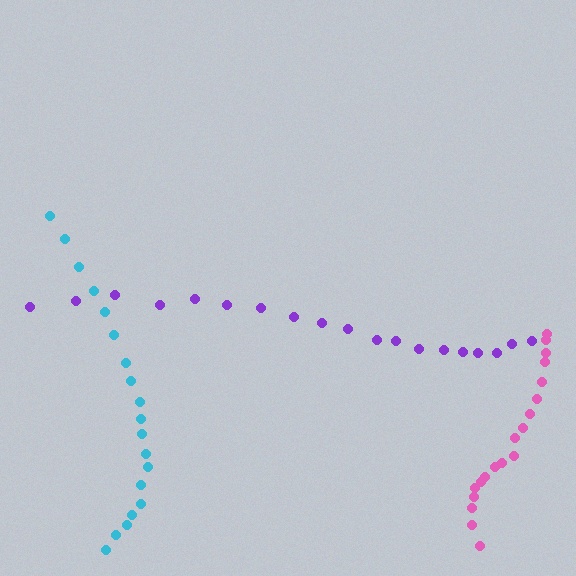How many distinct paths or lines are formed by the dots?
There are 3 distinct paths.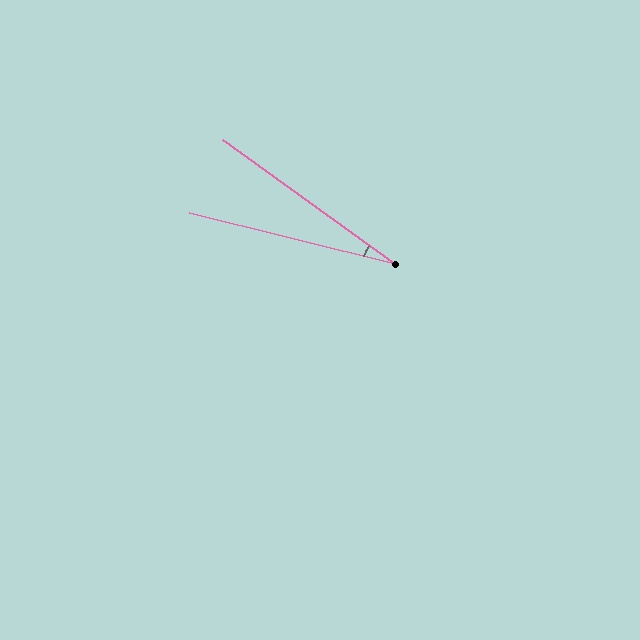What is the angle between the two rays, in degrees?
Approximately 22 degrees.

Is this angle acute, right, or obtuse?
It is acute.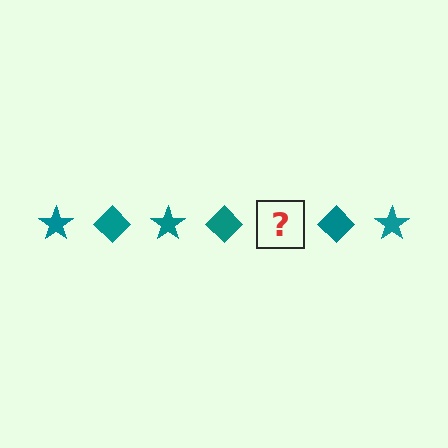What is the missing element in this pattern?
The missing element is a teal star.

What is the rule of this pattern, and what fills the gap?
The rule is that the pattern cycles through star, diamond shapes in teal. The gap should be filled with a teal star.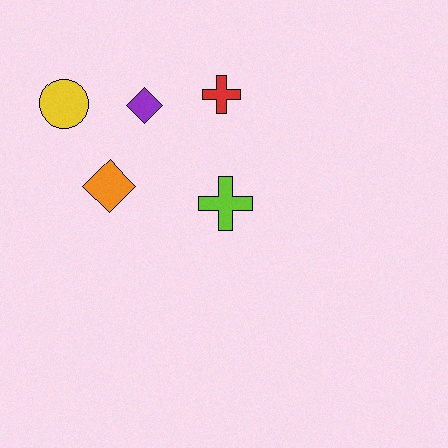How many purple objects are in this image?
There is 1 purple object.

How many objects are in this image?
There are 5 objects.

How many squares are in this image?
There are no squares.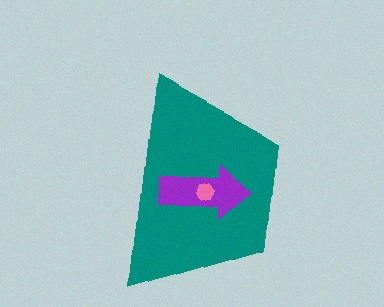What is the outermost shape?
The teal trapezoid.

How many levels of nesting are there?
3.